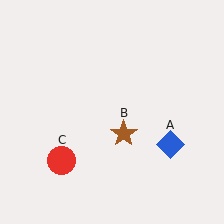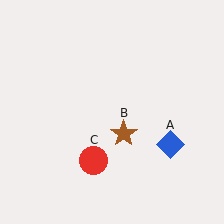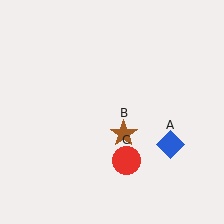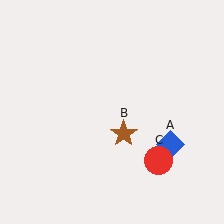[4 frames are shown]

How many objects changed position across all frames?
1 object changed position: red circle (object C).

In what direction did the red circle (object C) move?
The red circle (object C) moved right.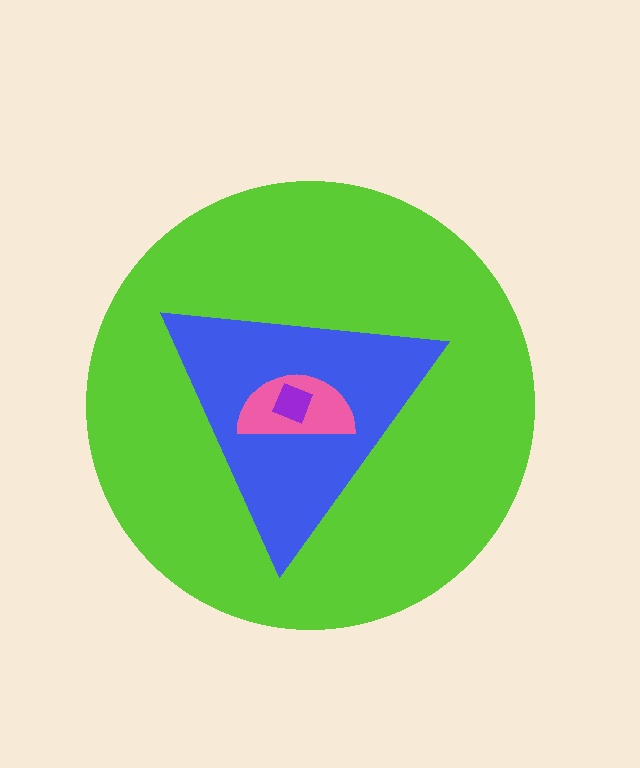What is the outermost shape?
The lime circle.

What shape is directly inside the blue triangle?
The pink semicircle.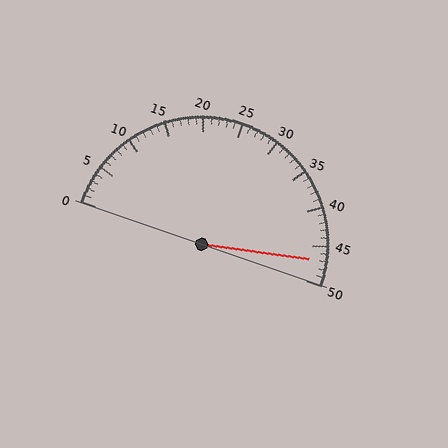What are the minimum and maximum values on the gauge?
The gauge ranges from 0 to 50.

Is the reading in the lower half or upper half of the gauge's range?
The reading is in the upper half of the range (0 to 50).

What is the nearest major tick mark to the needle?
The nearest major tick mark is 45.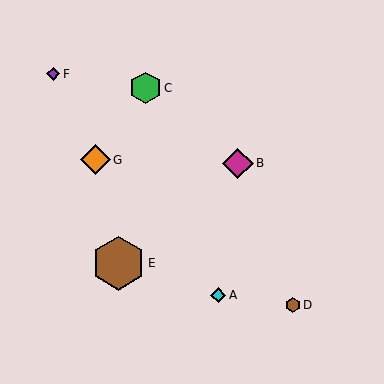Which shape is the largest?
The brown hexagon (labeled E) is the largest.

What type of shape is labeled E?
Shape E is a brown hexagon.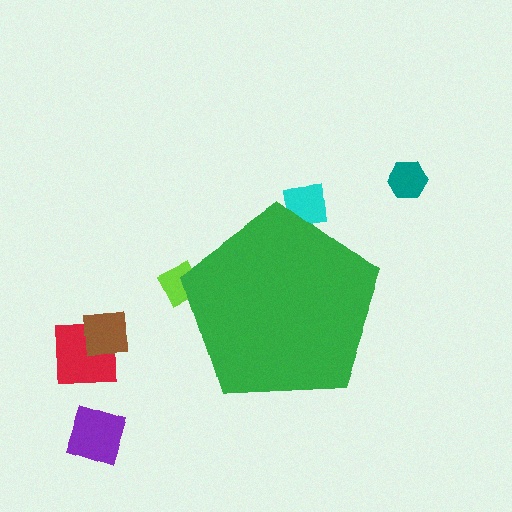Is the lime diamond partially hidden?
Yes, the lime diamond is partially hidden behind the green pentagon.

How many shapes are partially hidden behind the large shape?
2 shapes are partially hidden.